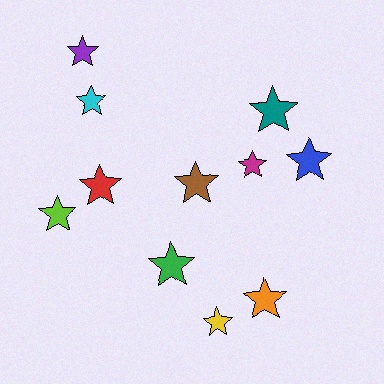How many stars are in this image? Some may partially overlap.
There are 11 stars.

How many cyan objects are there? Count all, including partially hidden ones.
There is 1 cyan object.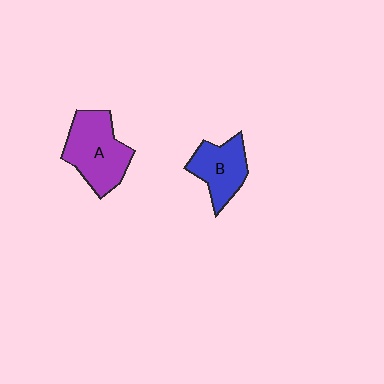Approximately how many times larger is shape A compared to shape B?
Approximately 1.4 times.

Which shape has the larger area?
Shape A (purple).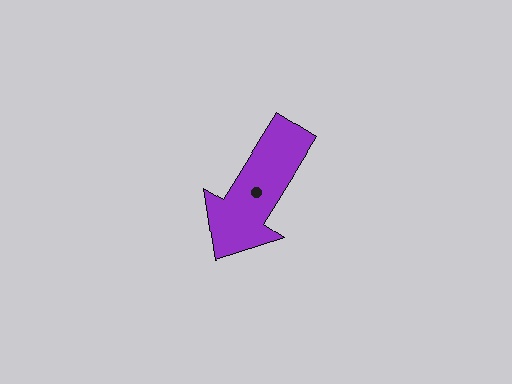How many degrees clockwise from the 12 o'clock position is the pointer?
Approximately 212 degrees.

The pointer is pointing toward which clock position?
Roughly 7 o'clock.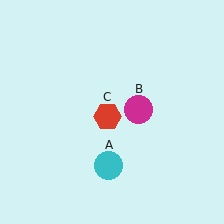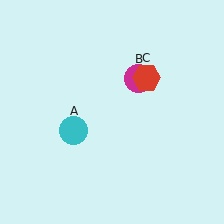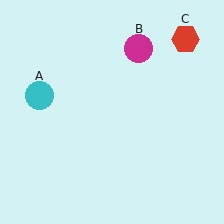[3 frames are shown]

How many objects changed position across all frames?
3 objects changed position: cyan circle (object A), magenta circle (object B), red hexagon (object C).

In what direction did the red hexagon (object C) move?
The red hexagon (object C) moved up and to the right.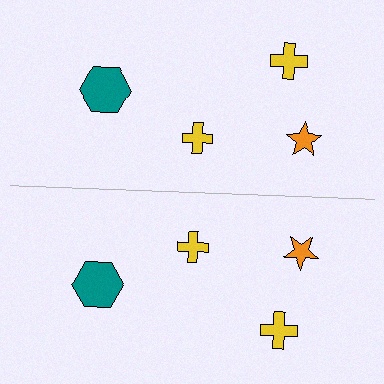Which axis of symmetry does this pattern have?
The pattern has a horizontal axis of symmetry running through the center of the image.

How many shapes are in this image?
There are 8 shapes in this image.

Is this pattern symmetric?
Yes, this pattern has bilateral (reflection) symmetry.